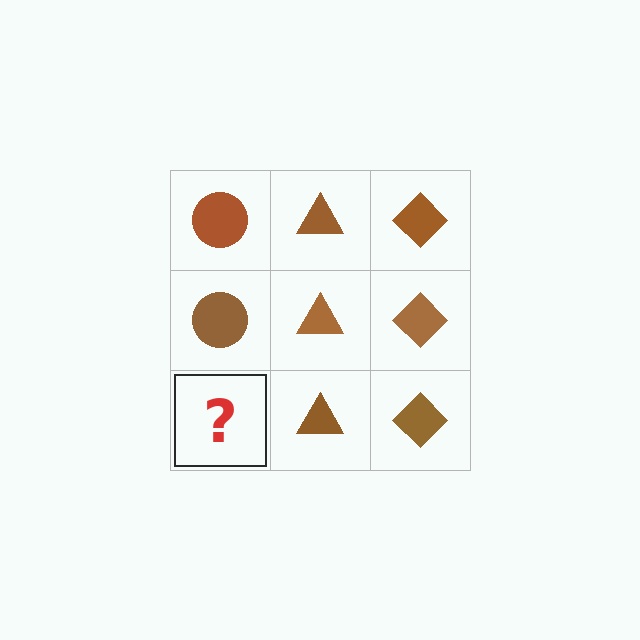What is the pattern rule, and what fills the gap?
The rule is that each column has a consistent shape. The gap should be filled with a brown circle.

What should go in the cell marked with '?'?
The missing cell should contain a brown circle.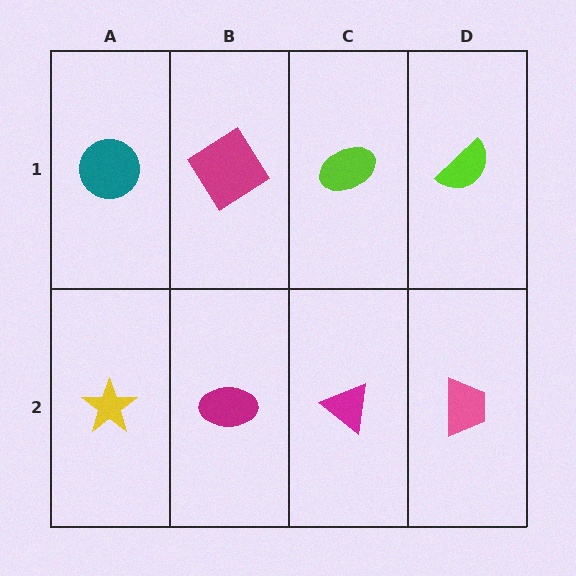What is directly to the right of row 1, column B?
A lime ellipse.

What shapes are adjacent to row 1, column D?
A pink trapezoid (row 2, column D), a lime ellipse (row 1, column C).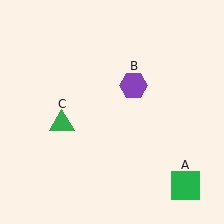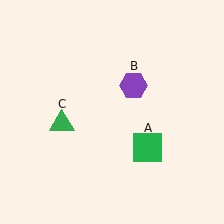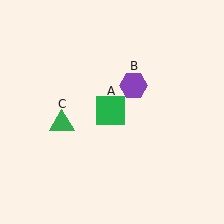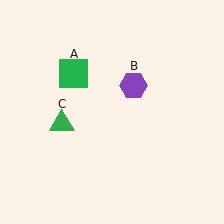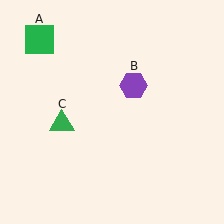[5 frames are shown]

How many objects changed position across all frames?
1 object changed position: green square (object A).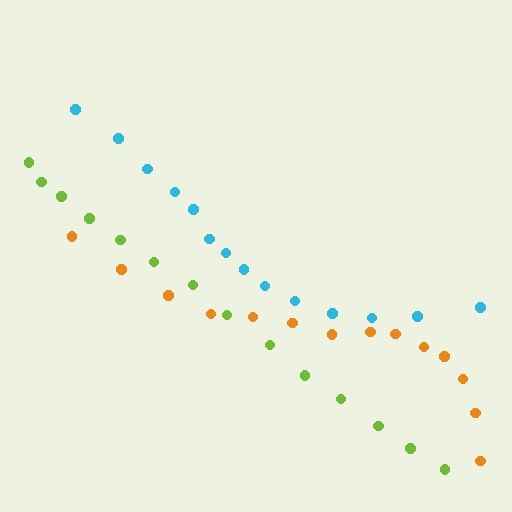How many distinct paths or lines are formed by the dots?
There are 3 distinct paths.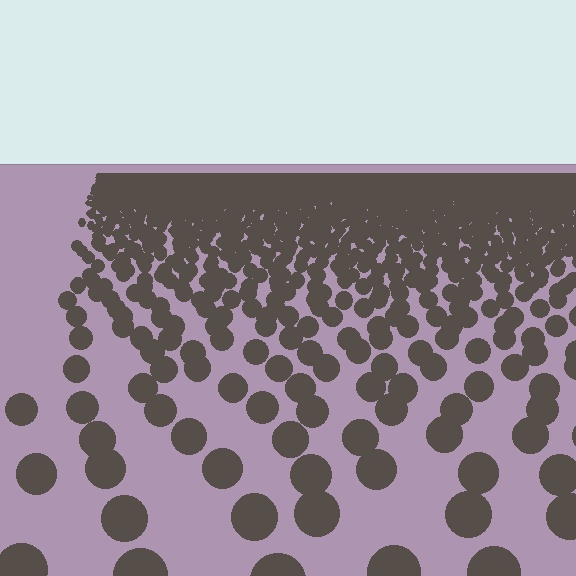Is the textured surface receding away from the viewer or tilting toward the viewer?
The surface is receding away from the viewer. Texture elements get smaller and denser toward the top.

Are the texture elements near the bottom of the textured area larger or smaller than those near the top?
Larger. Near the bottom, elements are closer to the viewer and appear at a bigger on-screen size.